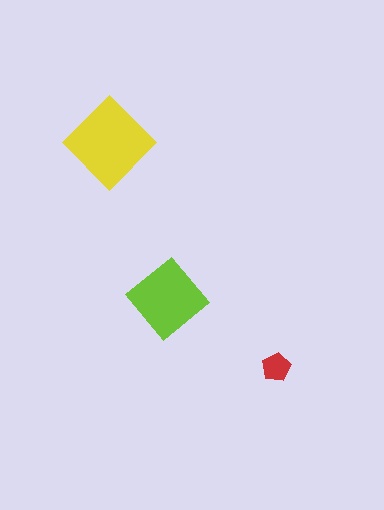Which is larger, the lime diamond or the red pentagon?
The lime diamond.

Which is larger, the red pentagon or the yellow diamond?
The yellow diamond.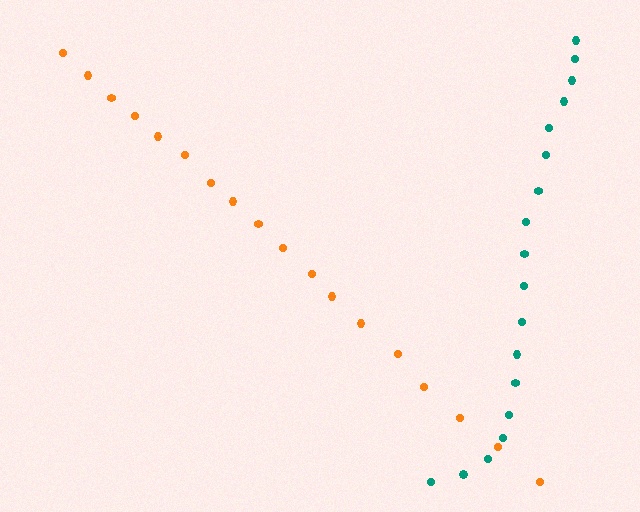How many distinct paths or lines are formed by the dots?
There are 2 distinct paths.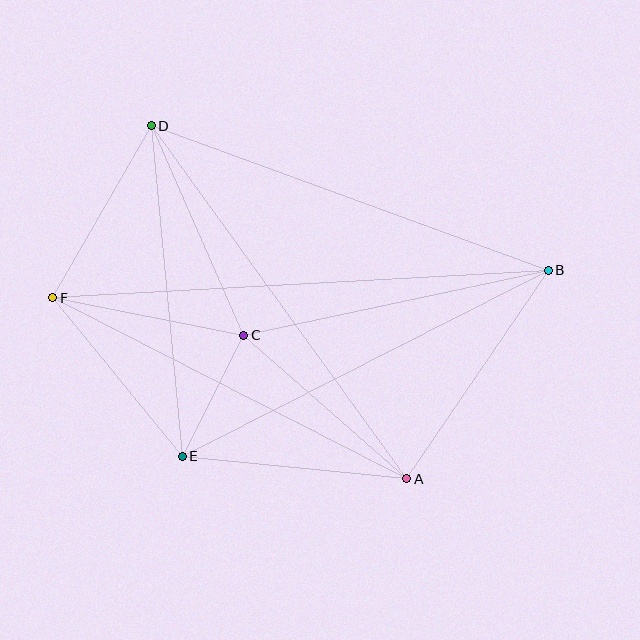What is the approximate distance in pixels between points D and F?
The distance between D and F is approximately 198 pixels.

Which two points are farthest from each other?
Points B and F are farthest from each other.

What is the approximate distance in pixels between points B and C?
The distance between B and C is approximately 311 pixels.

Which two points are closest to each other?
Points C and E are closest to each other.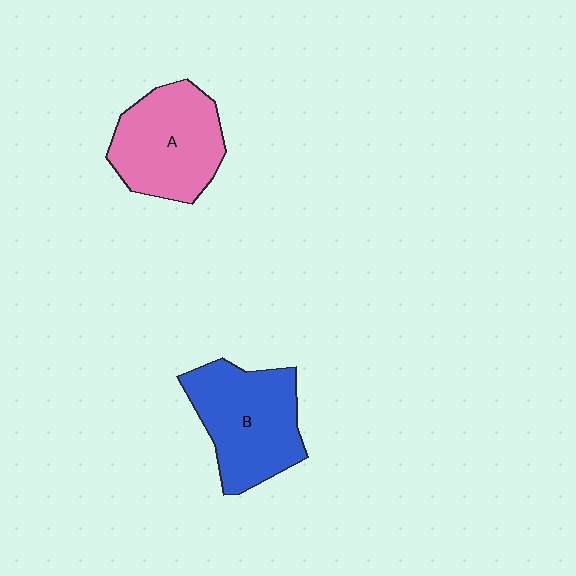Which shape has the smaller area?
Shape A (pink).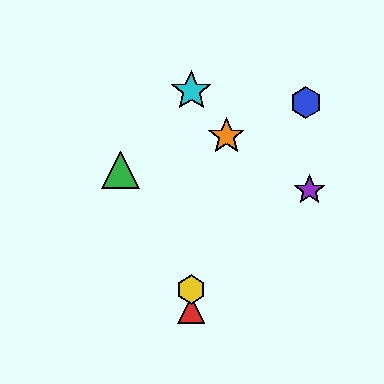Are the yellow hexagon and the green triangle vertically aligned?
No, the yellow hexagon is at x≈191 and the green triangle is at x≈120.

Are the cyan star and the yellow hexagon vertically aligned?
Yes, both are at x≈191.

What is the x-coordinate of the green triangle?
The green triangle is at x≈120.